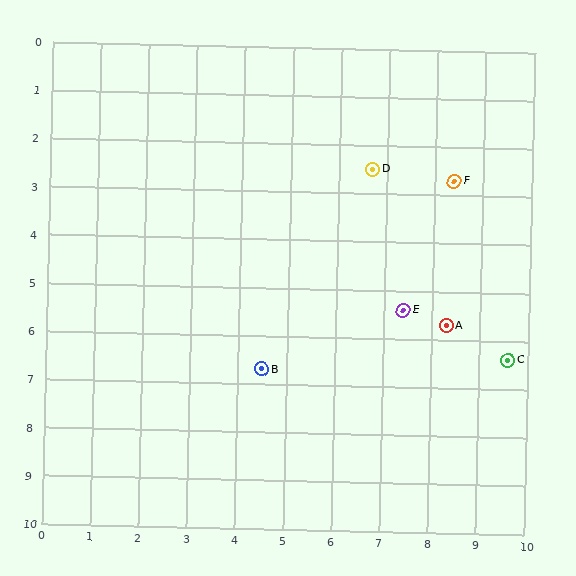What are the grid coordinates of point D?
Point D is at approximately (6.7, 2.5).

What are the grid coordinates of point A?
Point A is at approximately (8.3, 5.7).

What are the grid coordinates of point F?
Point F is at approximately (8.4, 2.7).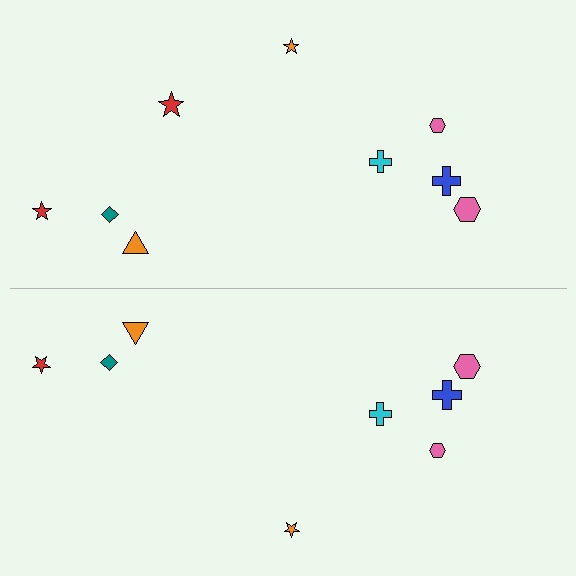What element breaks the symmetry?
A red star is missing from the bottom side.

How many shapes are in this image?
There are 17 shapes in this image.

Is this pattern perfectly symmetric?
No, the pattern is not perfectly symmetric. A red star is missing from the bottom side.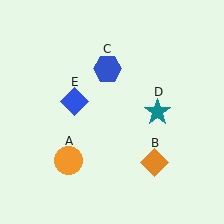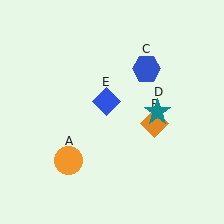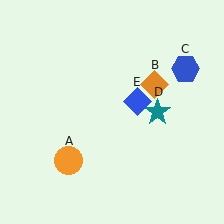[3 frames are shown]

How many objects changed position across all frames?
3 objects changed position: orange diamond (object B), blue hexagon (object C), blue diamond (object E).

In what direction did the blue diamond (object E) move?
The blue diamond (object E) moved right.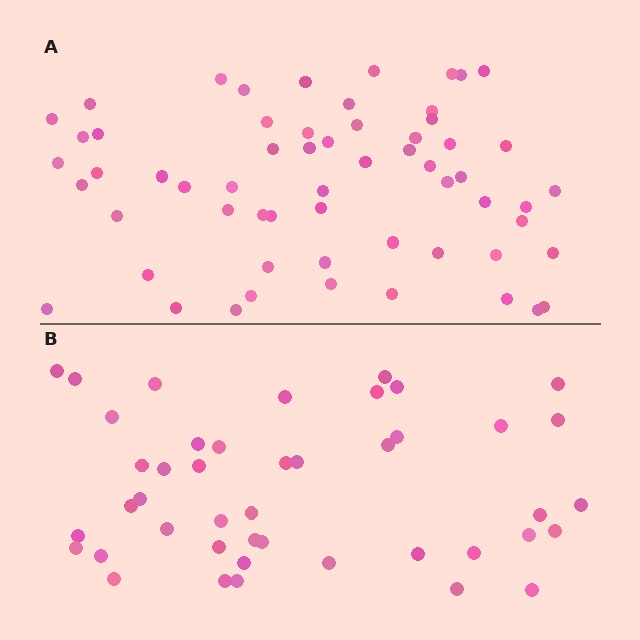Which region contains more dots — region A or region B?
Region A (the top region) has more dots.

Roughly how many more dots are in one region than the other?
Region A has approximately 15 more dots than region B.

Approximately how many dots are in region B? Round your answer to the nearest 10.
About 40 dots. (The exact count is 44, which rounds to 40.)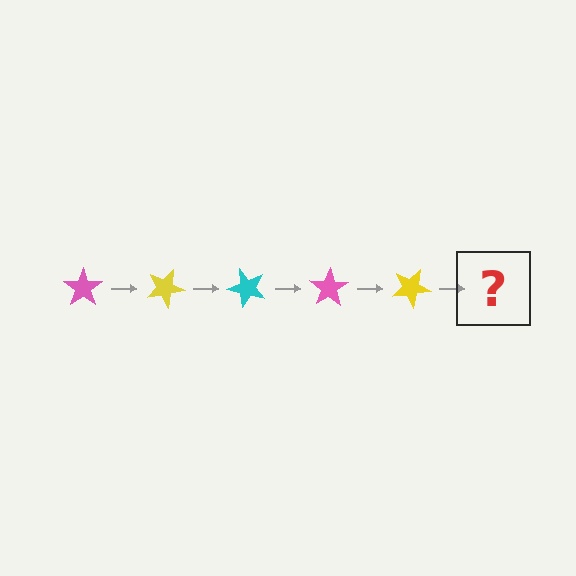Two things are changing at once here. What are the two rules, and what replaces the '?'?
The two rules are that it rotates 25 degrees each step and the color cycles through pink, yellow, and cyan. The '?' should be a cyan star, rotated 125 degrees from the start.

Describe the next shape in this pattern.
It should be a cyan star, rotated 125 degrees from the start.